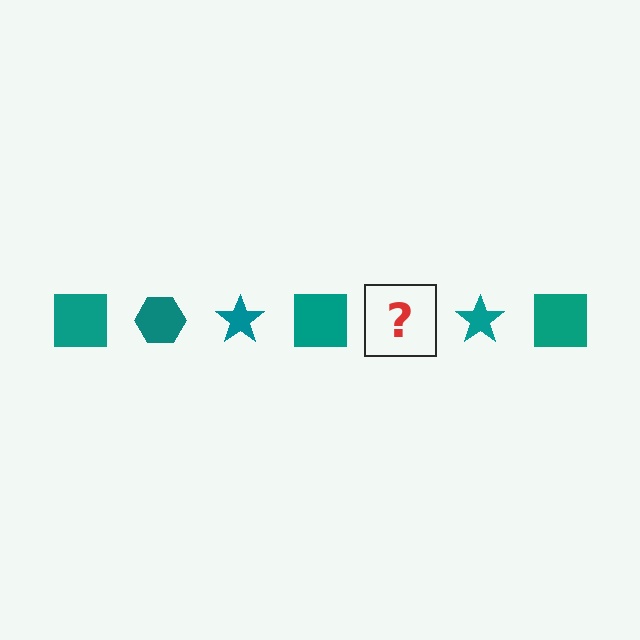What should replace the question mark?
The question mark should be replaced with a teal hexagon.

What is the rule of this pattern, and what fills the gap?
The rule is that the pattern cycles through square, hexagon, star shapes in teal. The gap should be filled with a teal hexagon.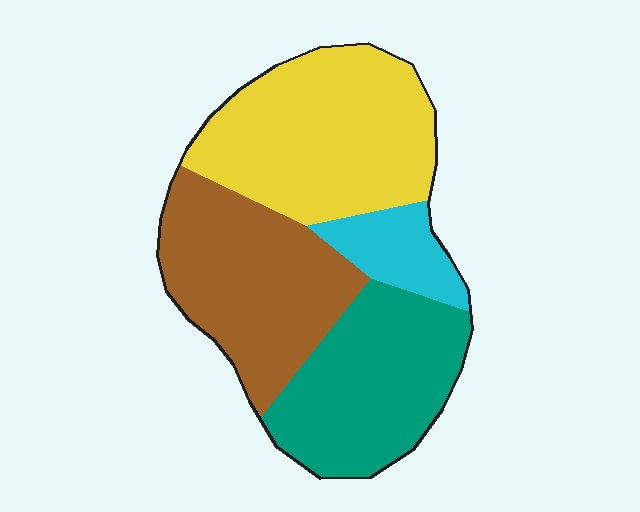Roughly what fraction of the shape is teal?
Teal covers roughly 25% of the shape.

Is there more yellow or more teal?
Yellow.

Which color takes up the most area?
Yellow, at roughly 35%.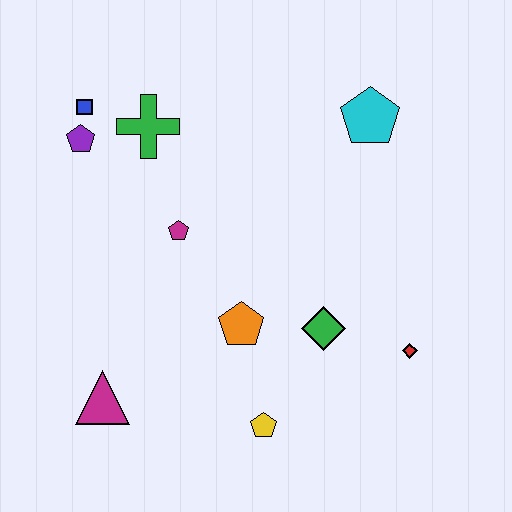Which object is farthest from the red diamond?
The blue square is farthest from the red diamond.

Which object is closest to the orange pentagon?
The green diamond is closest to the orange pentagon.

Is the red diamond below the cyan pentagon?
Yes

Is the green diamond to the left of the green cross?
No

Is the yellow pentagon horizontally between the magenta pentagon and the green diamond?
Yes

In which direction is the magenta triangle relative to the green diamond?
The magenta triangle is to the left of the green diamond.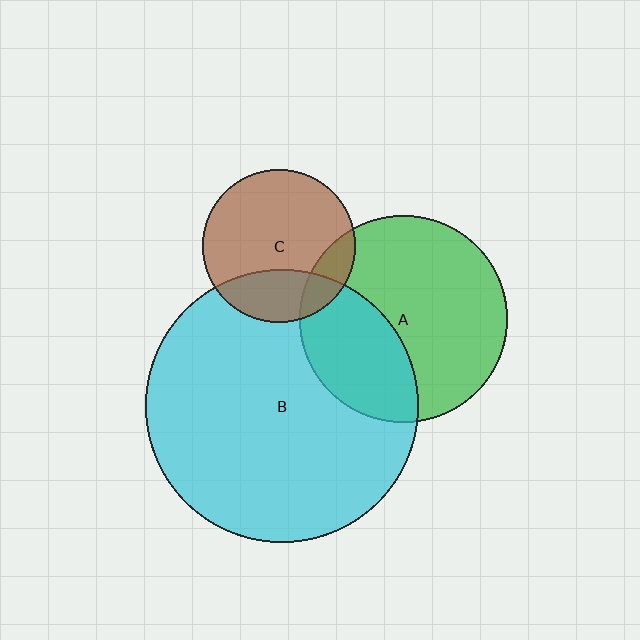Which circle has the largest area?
Circle B (cyan).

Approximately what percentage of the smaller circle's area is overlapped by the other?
Approximately 25%.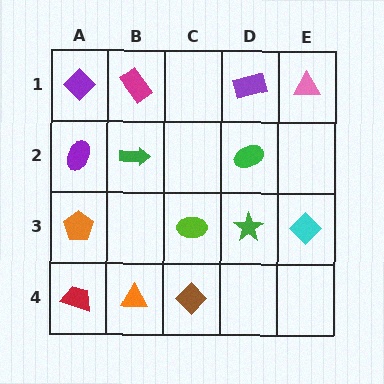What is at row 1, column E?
A pink triangle.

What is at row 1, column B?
A magenta rectangle.